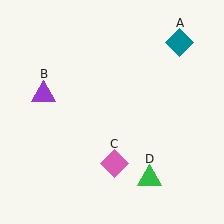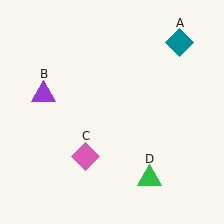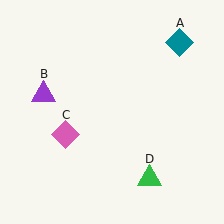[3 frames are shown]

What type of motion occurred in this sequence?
The pink diamond (object C) rotated clockwise around the center of the scene.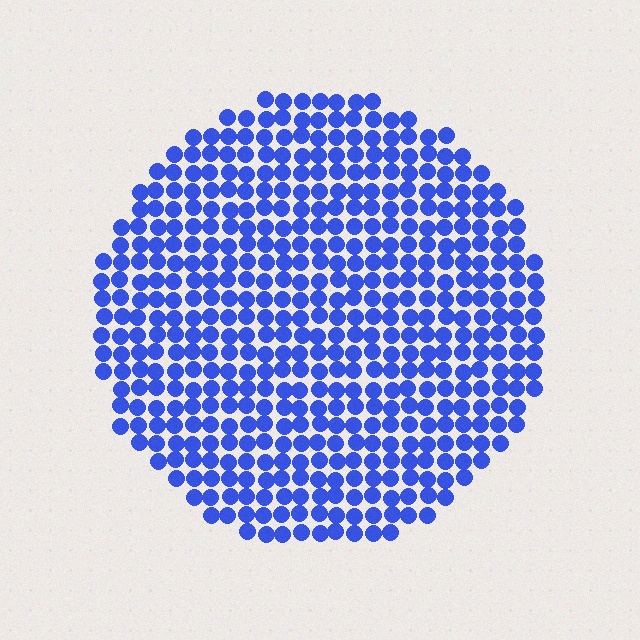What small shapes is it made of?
It is made of small circles.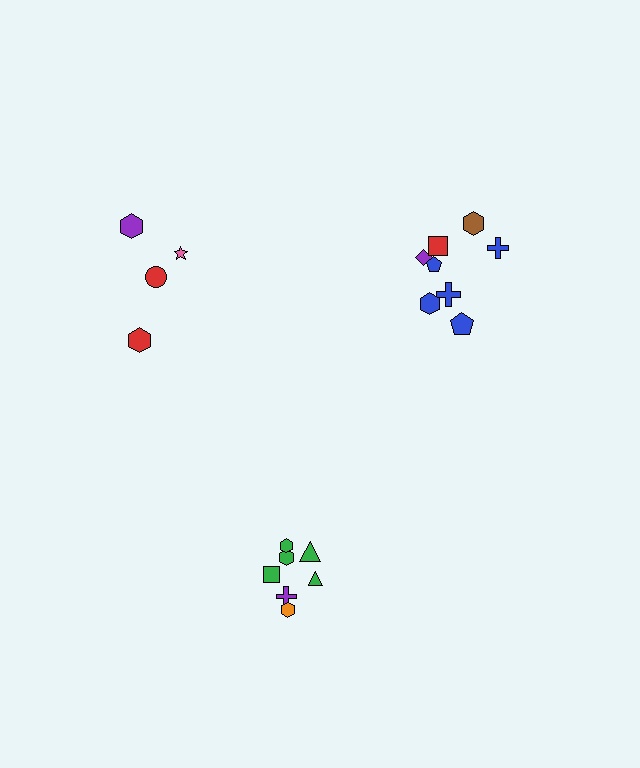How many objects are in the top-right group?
There are 8 objects.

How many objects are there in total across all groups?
There are 19 objects.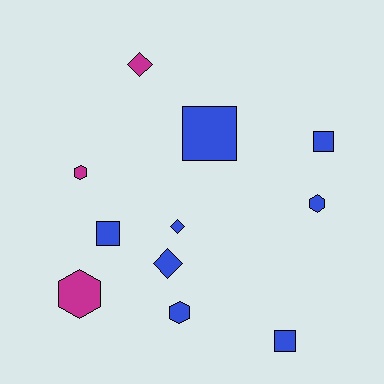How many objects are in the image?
There are 11 objects.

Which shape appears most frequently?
Hexagon, with 4 objects.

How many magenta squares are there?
There are no magenta squares.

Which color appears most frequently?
Blue, with 8 objects.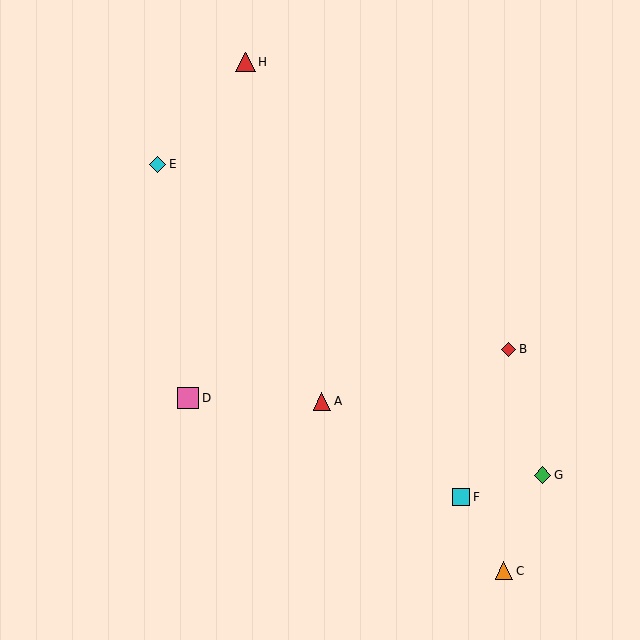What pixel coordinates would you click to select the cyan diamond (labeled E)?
Click at (158, 164) to select the cyan diamond E.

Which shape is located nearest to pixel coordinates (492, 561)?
The orange triangle (labeled C) at (504, 571) is nearest to that location.